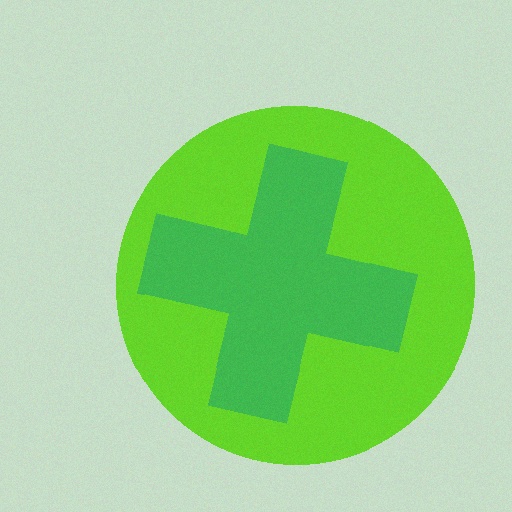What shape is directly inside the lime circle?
The green cross.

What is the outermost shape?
The lime circle.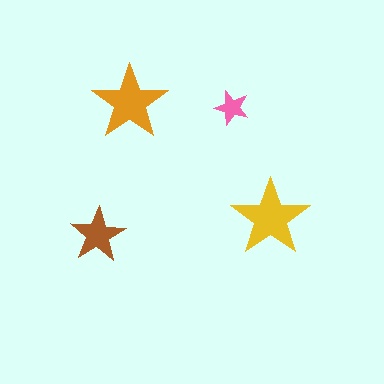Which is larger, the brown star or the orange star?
The orange one.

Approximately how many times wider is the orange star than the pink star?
About 2 times wider.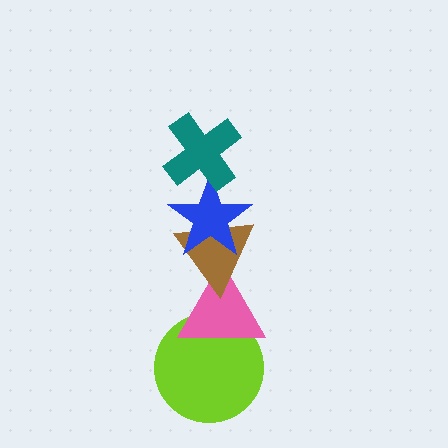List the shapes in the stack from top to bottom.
From top to bottom: the teal cross, the blue star, the brown triangle, the pink triangle, the lime circle.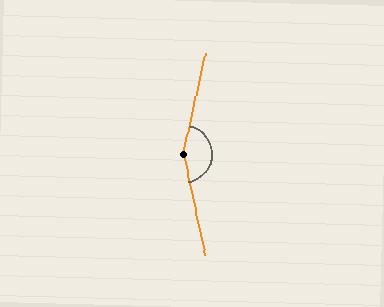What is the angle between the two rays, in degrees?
Approximately 155 degrees.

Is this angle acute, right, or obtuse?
It is obtuse.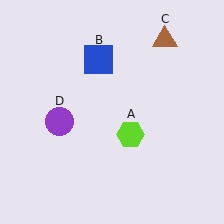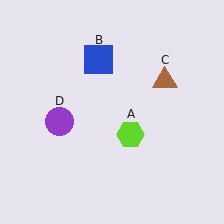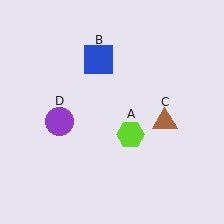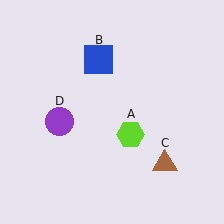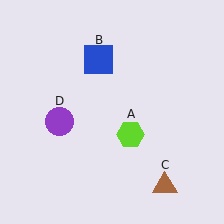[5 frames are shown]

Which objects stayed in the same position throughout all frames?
Lime hexagon (object A) and blue square (object B) and purple circle (object D) remained stationary.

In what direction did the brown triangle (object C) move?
The brown triangle (object C) moved down.